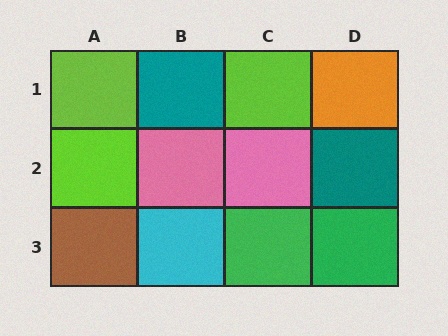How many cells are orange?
1 cell is orange.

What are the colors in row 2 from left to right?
Lime, pink, pink, teal.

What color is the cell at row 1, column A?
Lime.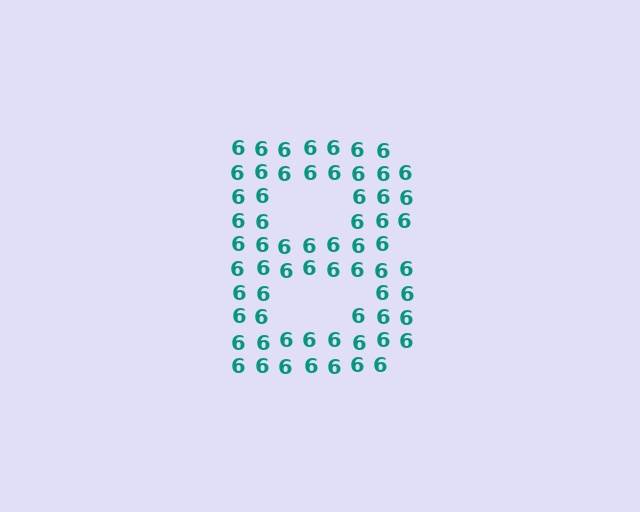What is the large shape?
The large shape is the letter B.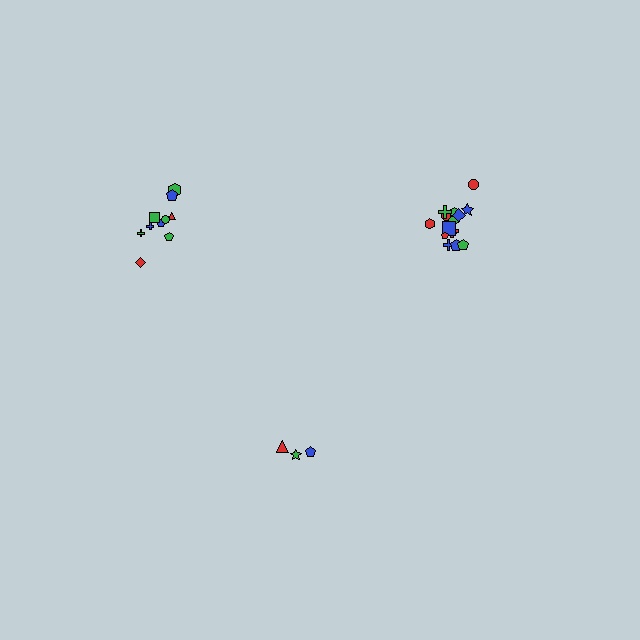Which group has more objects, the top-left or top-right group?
The top-right group.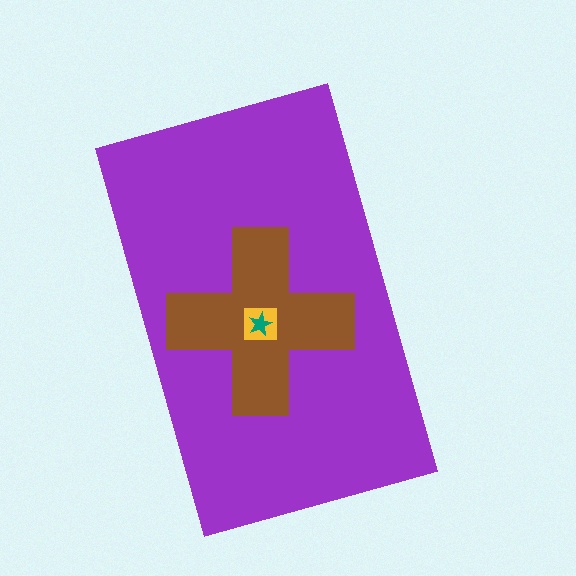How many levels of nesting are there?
4.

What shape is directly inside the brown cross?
The yellow square.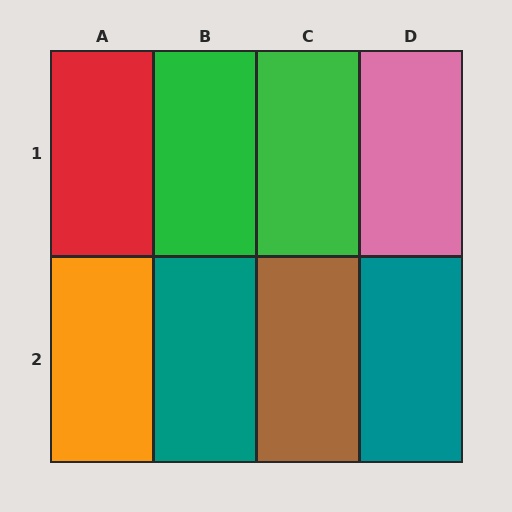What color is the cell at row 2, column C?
Brown.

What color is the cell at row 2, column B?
Teal.